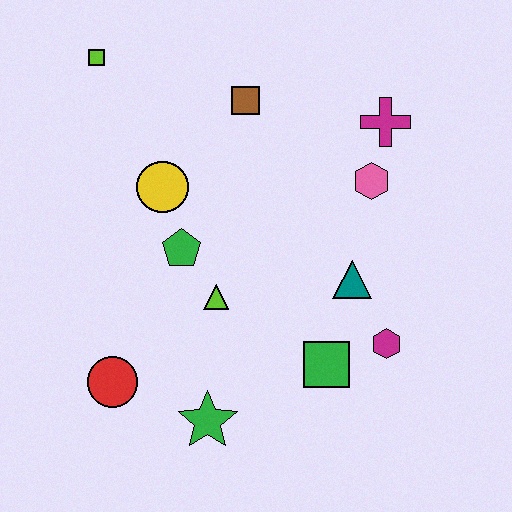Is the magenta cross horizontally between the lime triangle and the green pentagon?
No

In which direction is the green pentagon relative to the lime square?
The green pentagon is below the lime square.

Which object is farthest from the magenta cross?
The red circle is farthest from the magenta cross.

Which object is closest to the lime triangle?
The green pentagon is closest to the lime triangle.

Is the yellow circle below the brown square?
Yes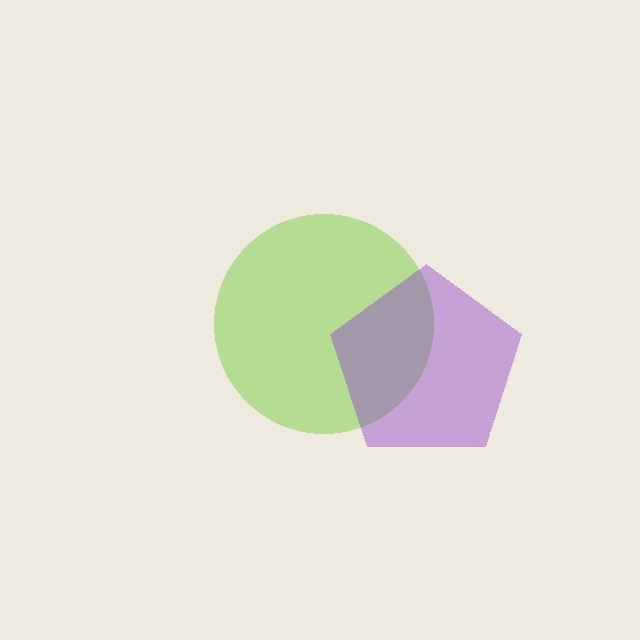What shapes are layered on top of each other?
The layered shapes are: a lime circle, a purple pentagon.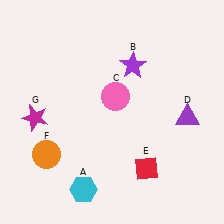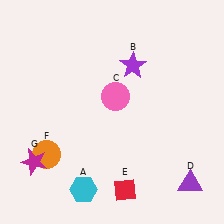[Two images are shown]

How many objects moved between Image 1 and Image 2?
3 objects moved between the two images.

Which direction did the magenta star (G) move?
The magenta star (G) moved down.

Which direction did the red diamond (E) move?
The red diamond (E) moved left.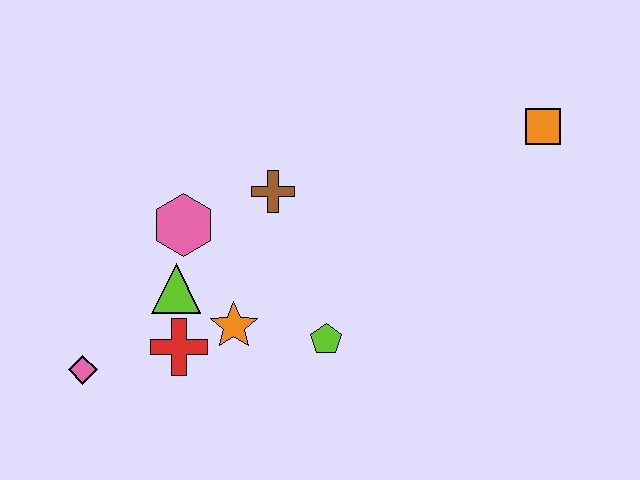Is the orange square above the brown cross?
Yes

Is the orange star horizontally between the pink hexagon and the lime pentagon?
Yes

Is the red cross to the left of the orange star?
Yes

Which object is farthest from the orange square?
The pink diamond is farthest from the orange square.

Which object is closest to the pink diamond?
The red cross is closest to the pink diamond.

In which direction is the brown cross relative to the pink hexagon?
The brown cross is to the right of the pink hexagon.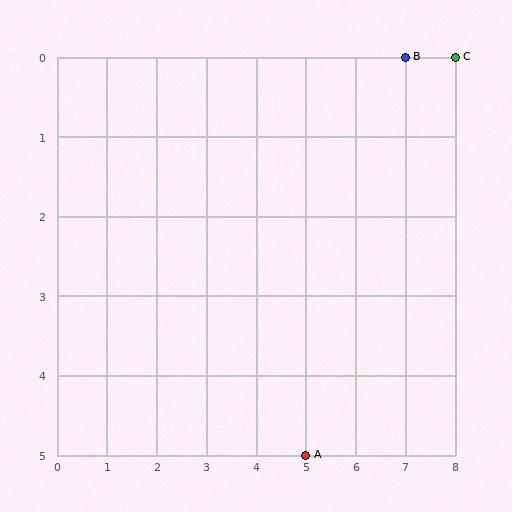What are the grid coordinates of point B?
Point B is at grid coordinates (7, 0).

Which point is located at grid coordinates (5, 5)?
Point A is at (5, 5).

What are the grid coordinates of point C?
Point C is at grid coordinates (8, 0).